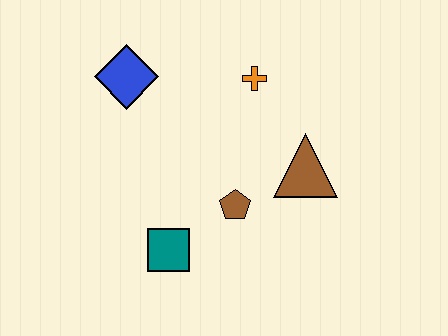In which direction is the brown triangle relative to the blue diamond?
The brown triangle is to the right of the blue diamond.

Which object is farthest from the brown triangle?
The blue diamond is farthest from the brown triangle.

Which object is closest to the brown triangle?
The brown pentagon is closest to the brown triangle.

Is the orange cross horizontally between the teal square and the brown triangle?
Yes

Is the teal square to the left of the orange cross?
Yes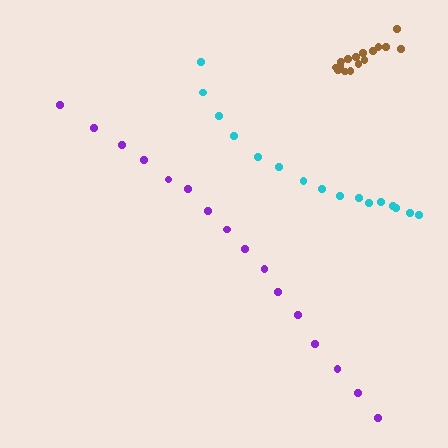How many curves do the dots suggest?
There are 3 distinct paths.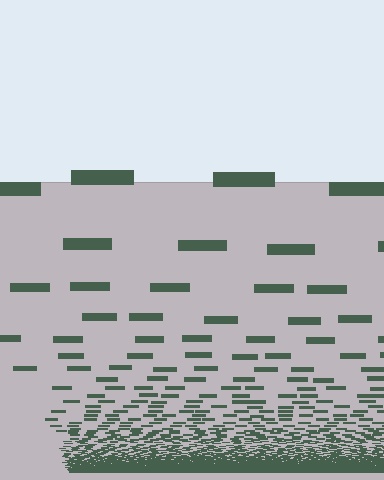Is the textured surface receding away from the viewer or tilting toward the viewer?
The surface appears to tilt toward the viewer. Texture elements get larger and sparser toward the top.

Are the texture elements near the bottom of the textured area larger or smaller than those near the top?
Smaller. The gradient is inverted — elements near the bottom are smaller and denser.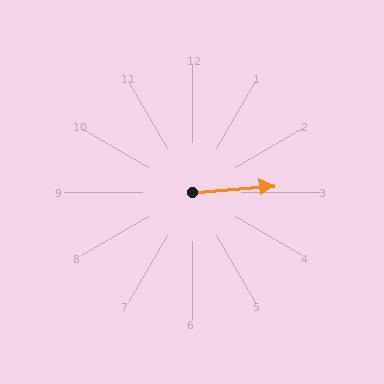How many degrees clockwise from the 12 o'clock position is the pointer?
Approximately 85 degrees.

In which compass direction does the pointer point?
East.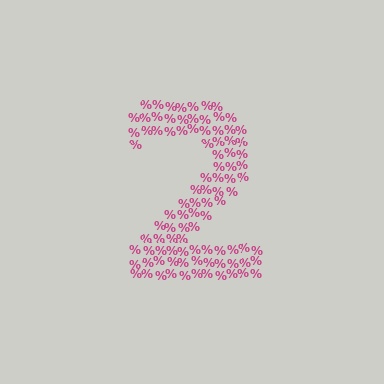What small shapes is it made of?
It is made of small percent signs.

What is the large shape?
The large shape is the digit 2.